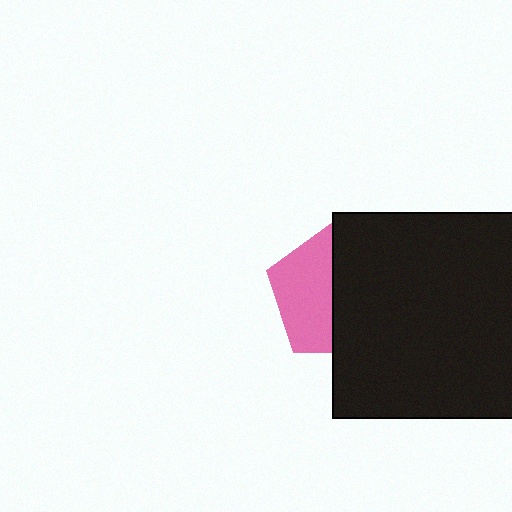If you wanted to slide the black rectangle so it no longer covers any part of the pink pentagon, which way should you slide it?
Slide it right — that is the most direct way to separate the two shapes.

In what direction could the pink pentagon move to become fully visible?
The pink pentagon could move left. That would shift it out from behind the black rectangle entirely.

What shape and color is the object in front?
The object in front is a black rectangle.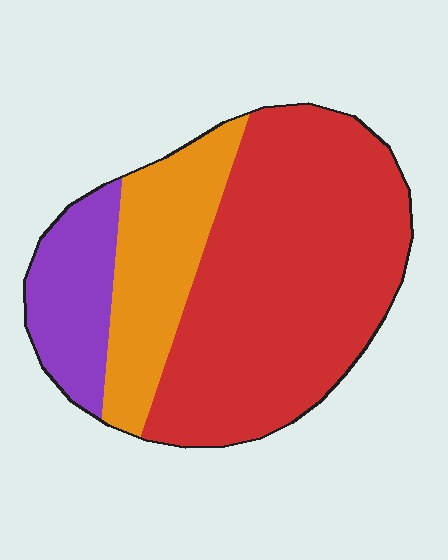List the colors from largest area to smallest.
From largest to smallest: red, orange, purple.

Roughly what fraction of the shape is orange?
Orange takes up about one quarter (1/4) of the shape.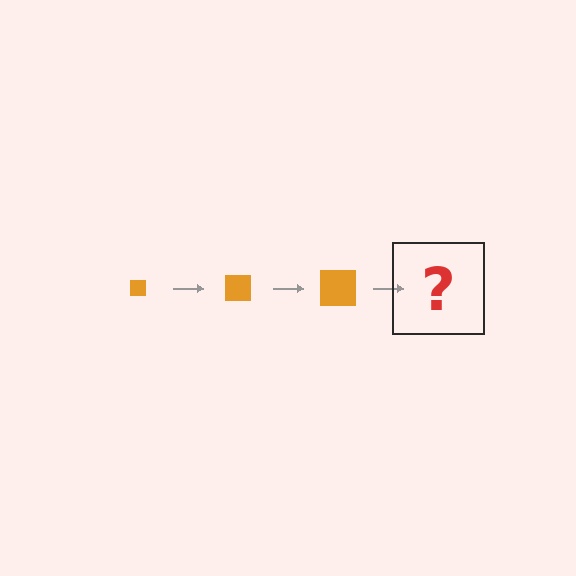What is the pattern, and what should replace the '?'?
The pattern is that the square gets progressively larger each step. The '?' should be an orange square, larger than the previous one.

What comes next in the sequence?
The next element should be an orange square, larger than the previous one.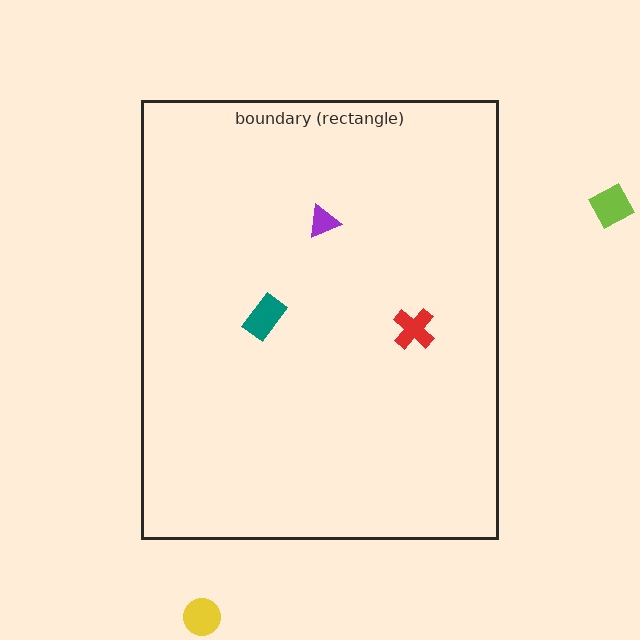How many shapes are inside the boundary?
3 inside, 2 outside.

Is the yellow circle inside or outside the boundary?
Outside.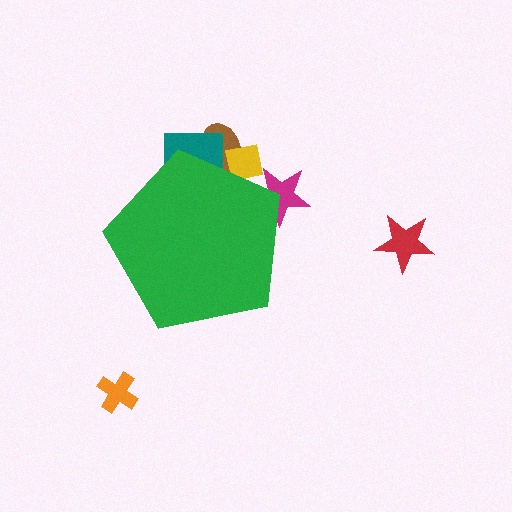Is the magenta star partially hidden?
Yes, the magenta star is partially hidden behind the green pentagon.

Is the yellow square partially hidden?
Yes, the yellow square is partially hidden behind the green pentagon.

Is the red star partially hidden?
No, the red star is fully visible.